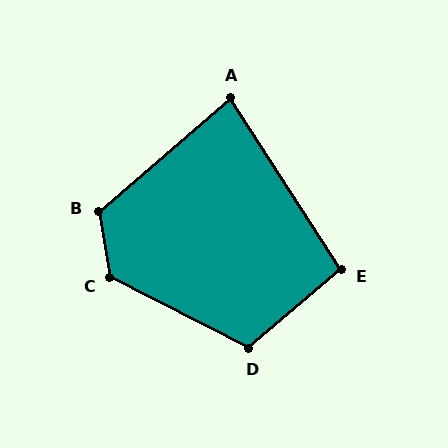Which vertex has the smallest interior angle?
A, at approximately 82 degrees.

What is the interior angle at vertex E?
Approximately 97 degrees (obtuse).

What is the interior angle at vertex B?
Approximately 121 degrees (obtuse).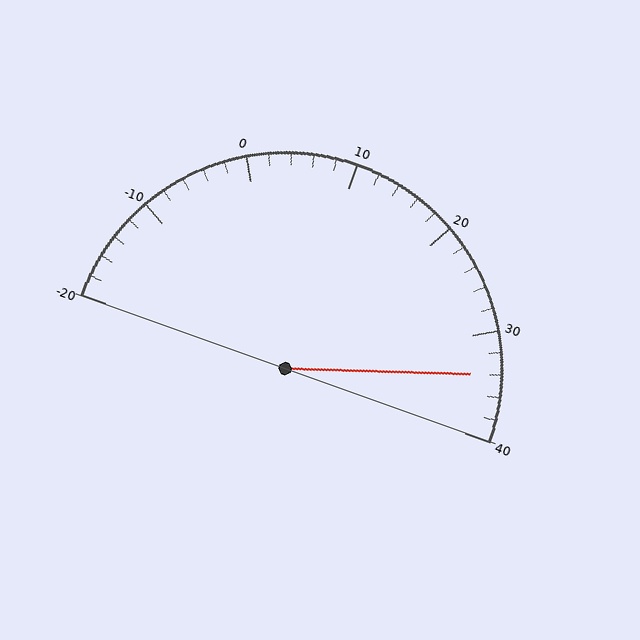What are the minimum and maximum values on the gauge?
The gauge ranges from -20 to 40.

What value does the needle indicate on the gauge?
The needle indicates approximately 34.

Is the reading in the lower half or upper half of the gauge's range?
The reading is in the upper half of the range (-20 to 40).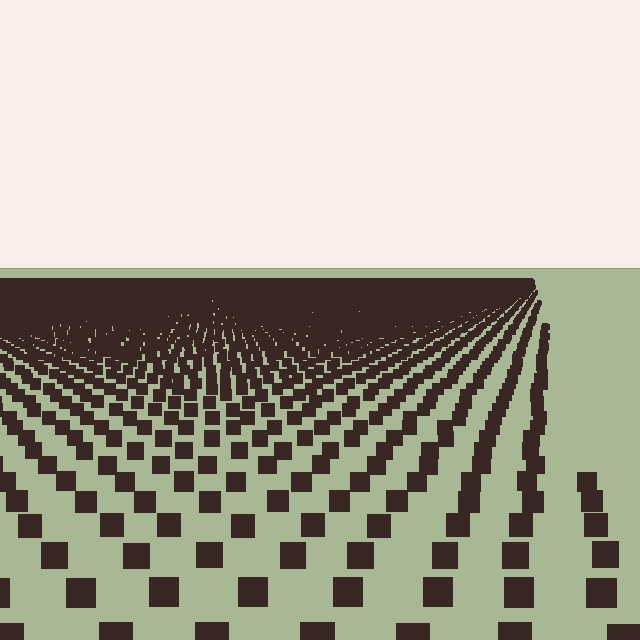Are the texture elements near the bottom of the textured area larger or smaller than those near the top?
Larger. Near the bottom, elements are closer to the viewer and appear at a bigger on-screen size.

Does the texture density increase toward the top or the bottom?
Density increases toward the top.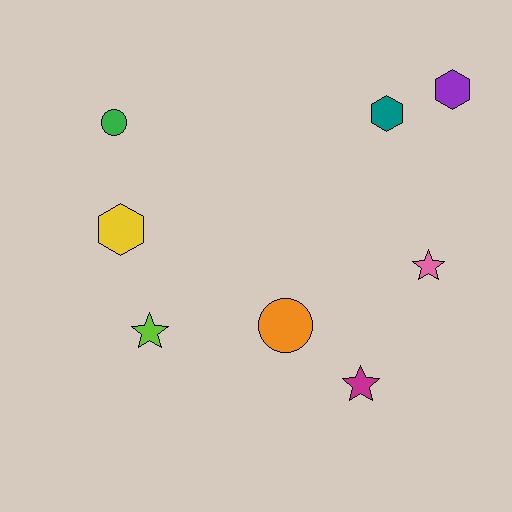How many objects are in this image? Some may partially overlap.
There are 8 objects.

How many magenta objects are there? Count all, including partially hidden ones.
There is 1 magenta object.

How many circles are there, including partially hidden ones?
There are 2 circles.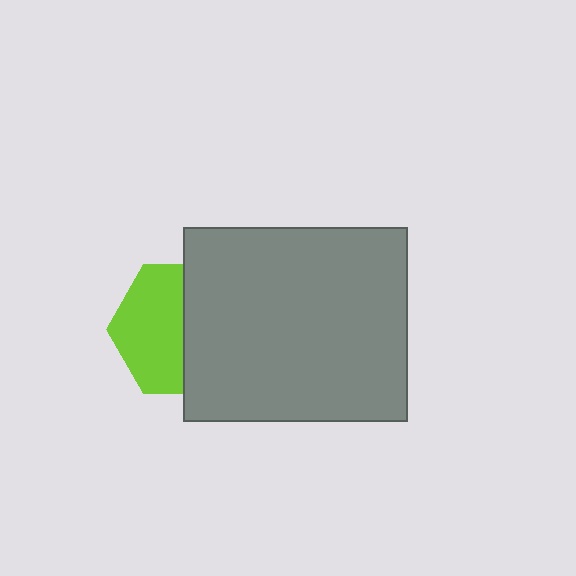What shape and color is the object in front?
The object in front is a gray rectangle.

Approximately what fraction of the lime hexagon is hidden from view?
Roughly 48% of the lime hexagon is hidden behind the gray rectangle.